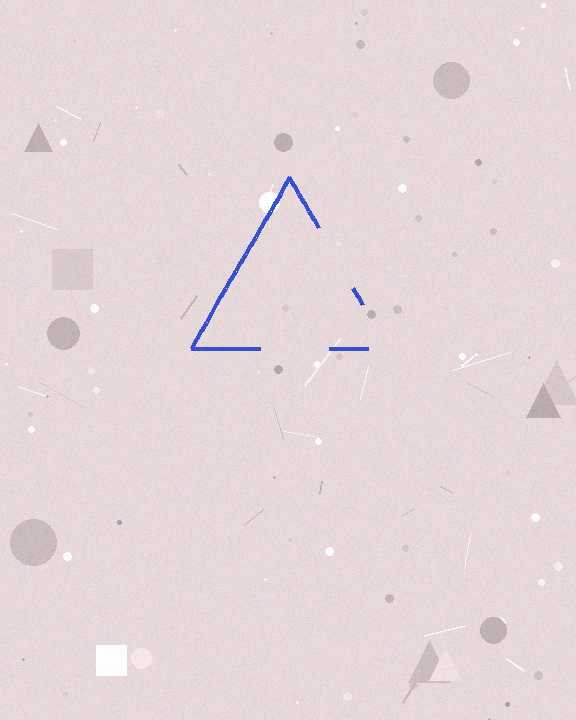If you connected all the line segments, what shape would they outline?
They would outline a triangle.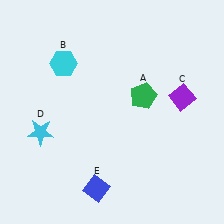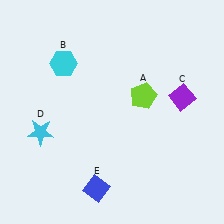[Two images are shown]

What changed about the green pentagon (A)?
In Image 1, A is green. In Image 2, it changed to lime.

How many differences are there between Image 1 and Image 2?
There is 1 difference between the two images.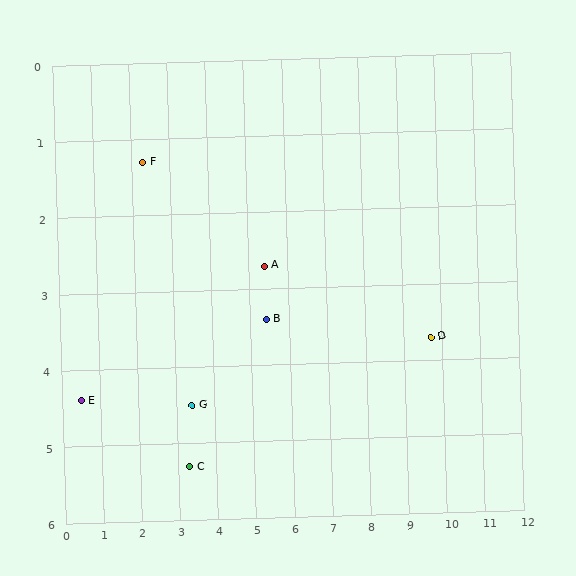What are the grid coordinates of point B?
Point B is at approximately (5.4, 3.4).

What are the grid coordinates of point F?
Point F is at approximately (2.3, 1.3).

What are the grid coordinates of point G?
Point G is at approximately (3.4, 4.5).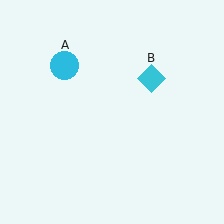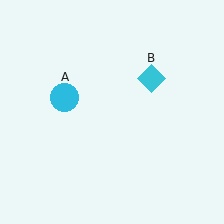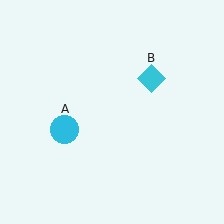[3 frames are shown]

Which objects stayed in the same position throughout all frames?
Cyan diamond (object B) remained stationary.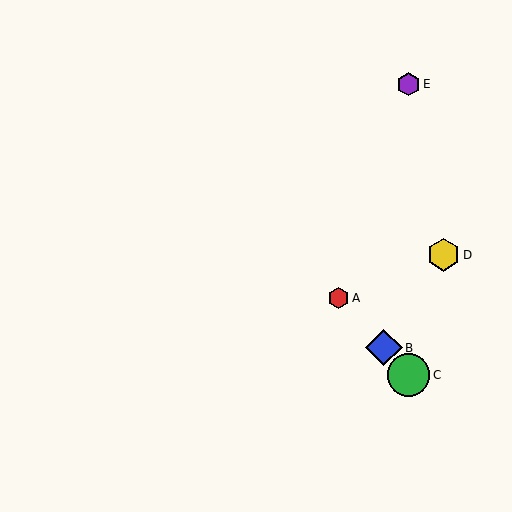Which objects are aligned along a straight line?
Objects A, B, C are aligned along a straight line.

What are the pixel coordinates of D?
Object D is at (444, 255).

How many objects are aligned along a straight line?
3 objects (A, B, C) are aligned along a straight line.